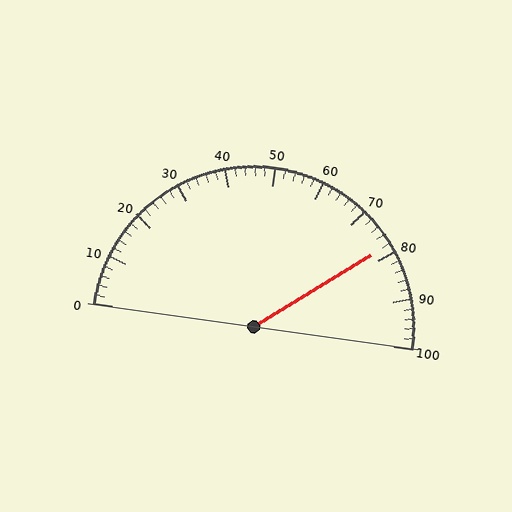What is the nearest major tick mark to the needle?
The nearest major tick mark is 80.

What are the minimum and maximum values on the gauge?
The gauge ranges from 0 to 100.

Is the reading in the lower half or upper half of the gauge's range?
The reading is in the upper half of the range (0 to 100).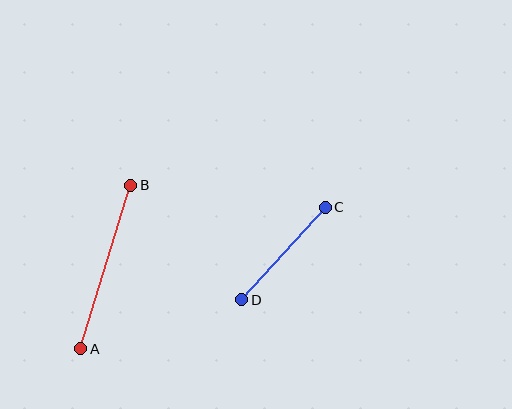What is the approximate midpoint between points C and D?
The midpoint is at approximately (283, 254) pixels.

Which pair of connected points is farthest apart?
Points A and B are farthest apart.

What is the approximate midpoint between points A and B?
The midpoint is at approximately (106, 267) pixels.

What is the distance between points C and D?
The distance is approximately 125 pixels.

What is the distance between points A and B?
The distance is approximately 171 pixels.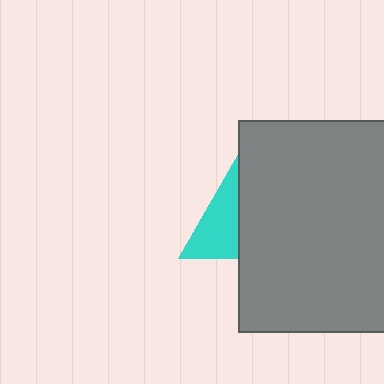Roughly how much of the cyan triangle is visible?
A small part of it is visible (roughly 41%).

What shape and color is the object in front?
The object in front is a gray square.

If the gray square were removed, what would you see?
You would see the complete cyan triangle.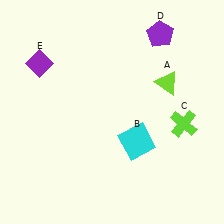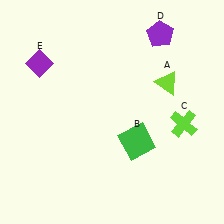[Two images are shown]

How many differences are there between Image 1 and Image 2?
There is 1 difference between the two images.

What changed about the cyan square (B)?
In Image 1, B is cyan. In Image 2, it changed to green.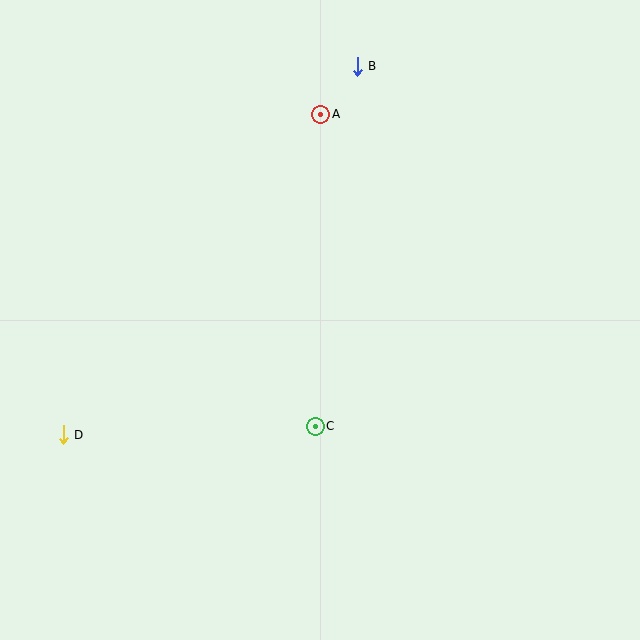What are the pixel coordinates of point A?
Point A is at (321, 114).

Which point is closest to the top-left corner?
Point A is closest to the top-left corner.